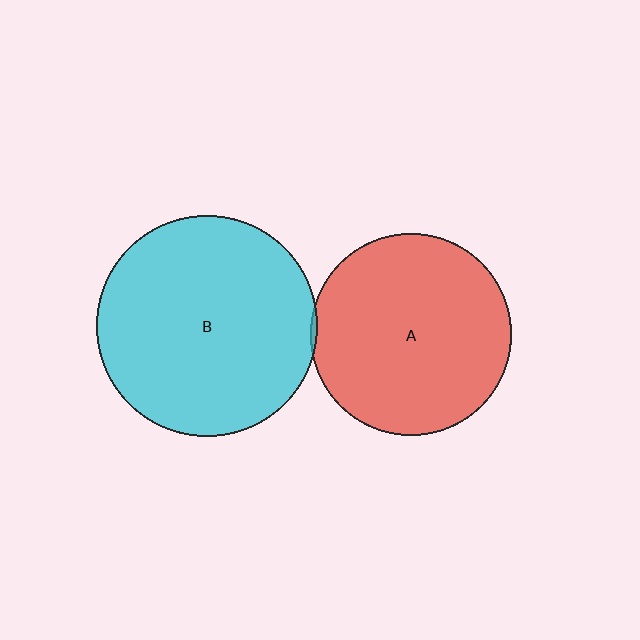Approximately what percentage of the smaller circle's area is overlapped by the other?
Approximately 5%.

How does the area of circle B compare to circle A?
Approximately 1.2 times.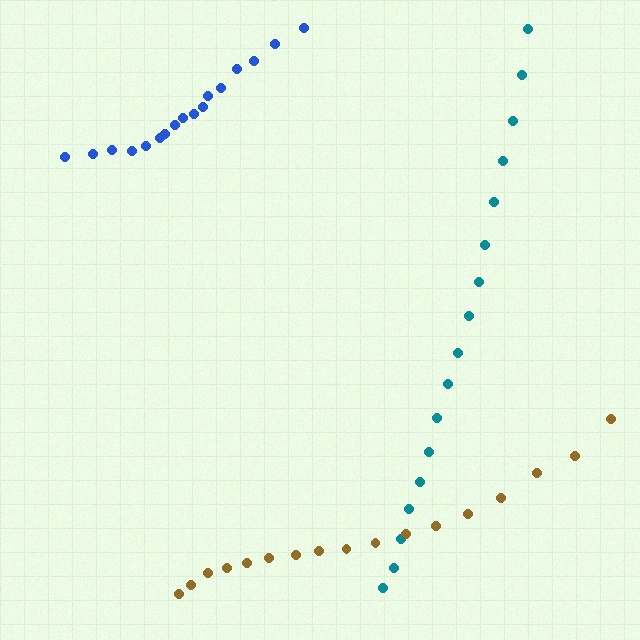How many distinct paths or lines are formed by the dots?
There are 3 distinct paths.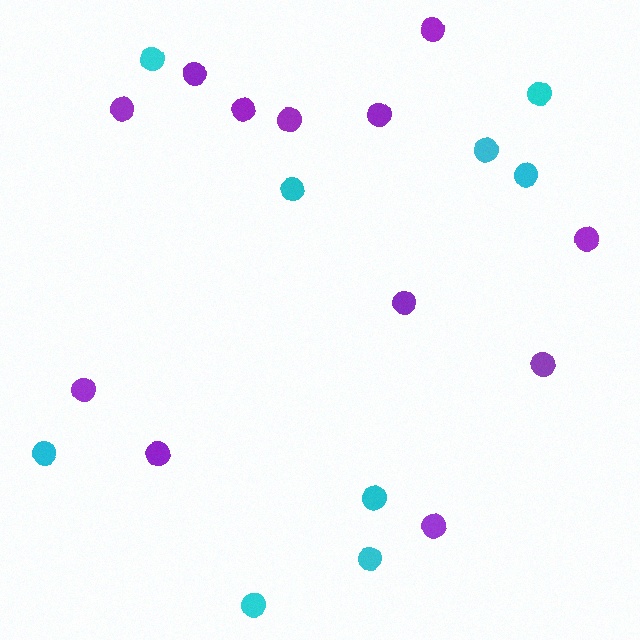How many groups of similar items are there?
There are 2 groups: one group of cyan circles (9) and one group of purple circles (12).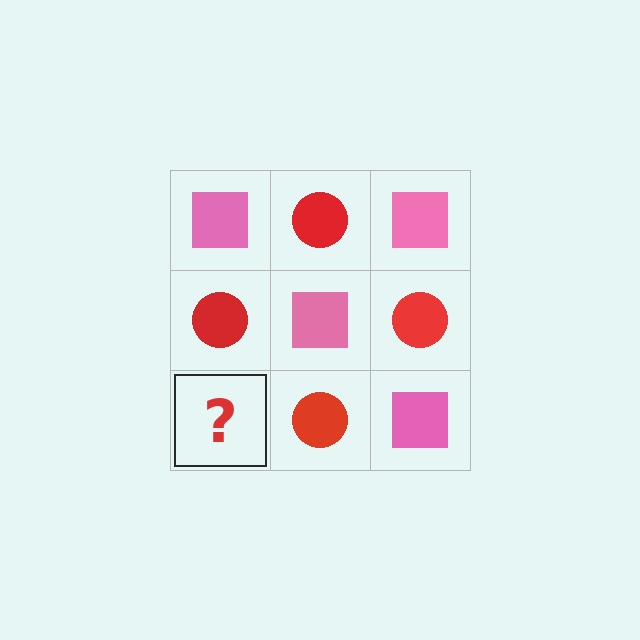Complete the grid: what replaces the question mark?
The question mark should be replaced with a pink square.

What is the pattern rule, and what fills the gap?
The rule is that it alternates pink square and red circle in a checkerboard pattern. The gap should be filled with a pink square.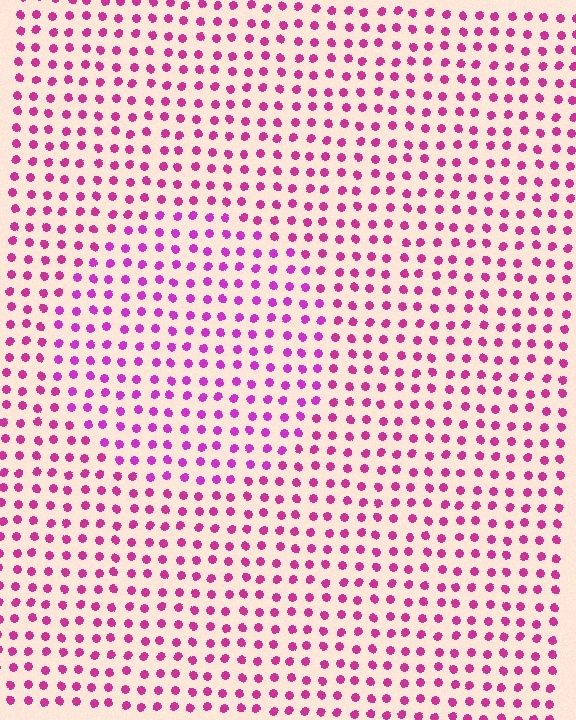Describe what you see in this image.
The image is filled with small magenta elements in a uniform arrangement. A circle-shaped region is visible where the elements are tinted to a slightly different hue, forming a subtle color boundary.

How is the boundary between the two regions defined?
The boundary is defined purely by a slight shift in hue (about 20 degrees). Spacing, size, and orientation are identical on both sides.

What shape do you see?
I see a circle.